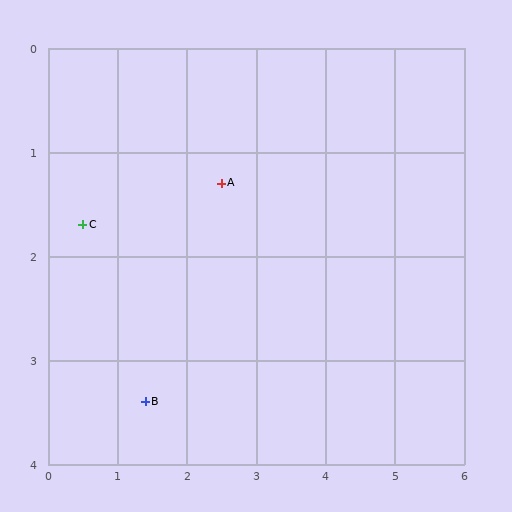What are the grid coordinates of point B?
Point B is at approximately (1.4, 3.4).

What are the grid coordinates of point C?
Point C is at approximately (0.5, 1.7).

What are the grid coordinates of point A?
Point A is at approximately (2.5, 1.3).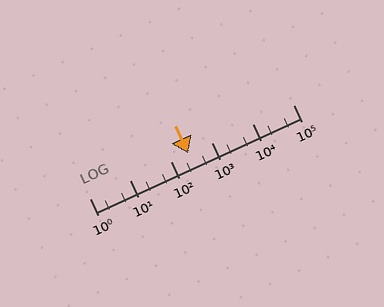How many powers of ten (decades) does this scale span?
The scale spans 5 decades, from 1 to 100000.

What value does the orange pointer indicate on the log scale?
The pointer indicates approximately 260.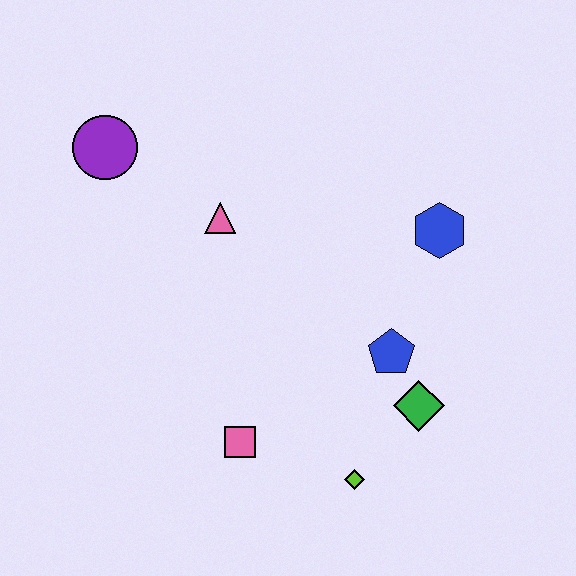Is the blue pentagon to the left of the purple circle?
No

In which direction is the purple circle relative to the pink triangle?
The purple circle is to the left of the pink triangle.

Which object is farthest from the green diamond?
The purple circle is farthest from the green diamond.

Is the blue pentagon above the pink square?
Yes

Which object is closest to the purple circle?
The pink triangle is closest to the purple circle.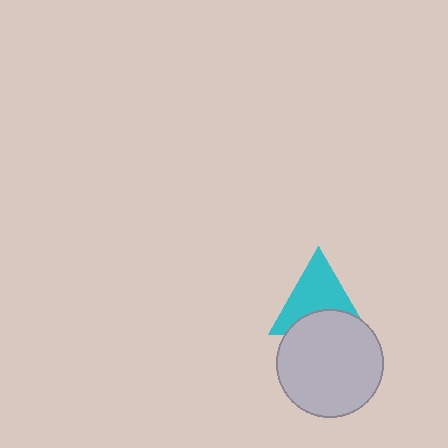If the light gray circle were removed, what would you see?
You would see the complete cyan triangle.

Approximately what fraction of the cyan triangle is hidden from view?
Roughly 36% of the cyan triangle is hidden behind the light gray circle.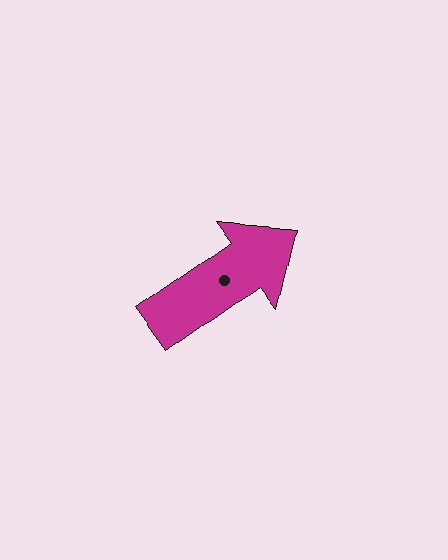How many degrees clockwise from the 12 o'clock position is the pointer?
Approximately 54 degrees.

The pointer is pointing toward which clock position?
Roughly 2 o'clock.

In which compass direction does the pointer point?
Northeast.